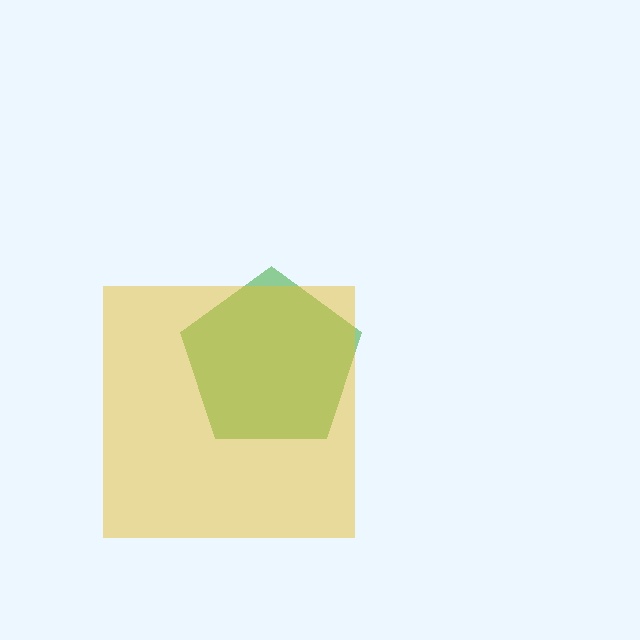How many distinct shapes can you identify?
There are 2 distinct shapes: a green pentagon, a yellow square.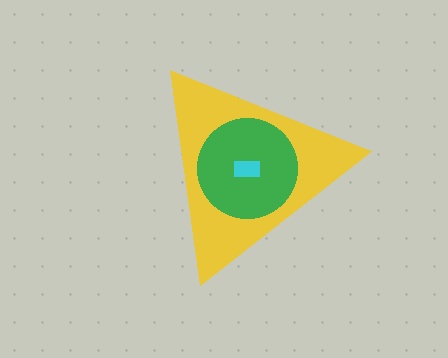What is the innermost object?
The cyan rectangle.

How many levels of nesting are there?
3.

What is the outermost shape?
The yellow triangle.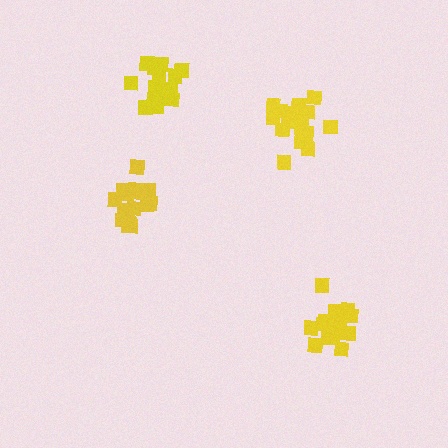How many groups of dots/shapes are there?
There are 4 groups.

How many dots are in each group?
Group 1: 18 dots, Group 2: 15 dots, Group 3: 20 dots, Group 4: 18 dots (71 total).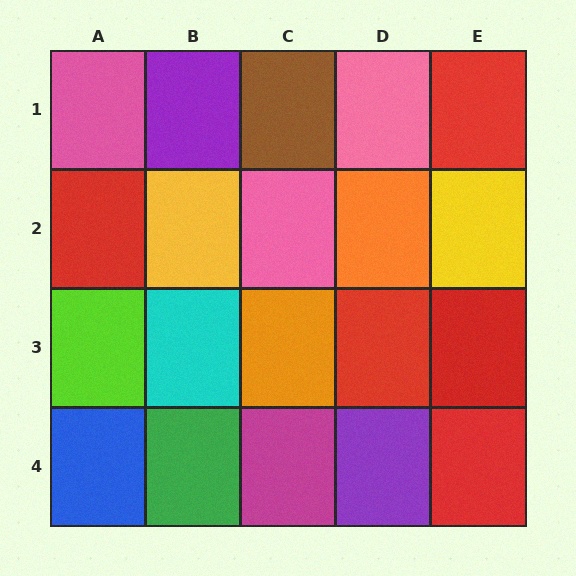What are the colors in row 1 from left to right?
Pink, purple, brown, pink, red.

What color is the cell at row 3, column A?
Lime.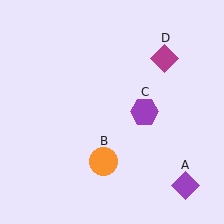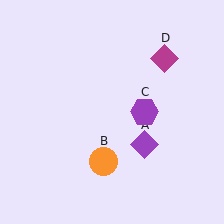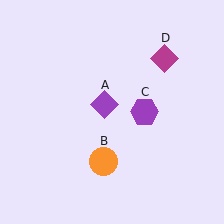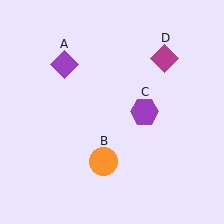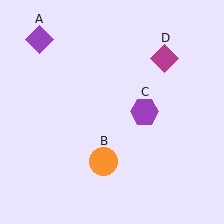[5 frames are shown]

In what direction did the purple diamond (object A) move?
The purple diamond (object A) moved up and to the left.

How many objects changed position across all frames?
1 object changed position: purple diamond (object A).